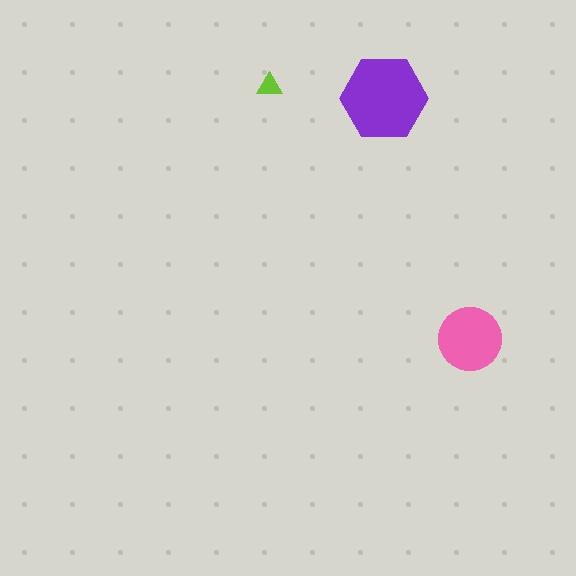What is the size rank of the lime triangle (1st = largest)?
3rd.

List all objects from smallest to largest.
The lime triangle, the pink circle, the purple hexagon.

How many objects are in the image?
There are 3 objects in the image.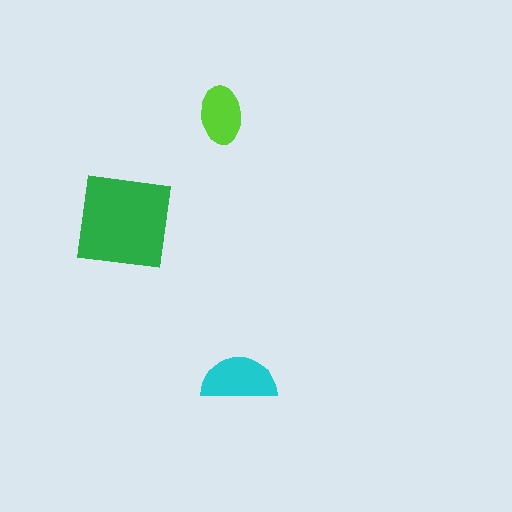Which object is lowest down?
The cyan semicircle is bottommost.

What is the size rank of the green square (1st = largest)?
1st.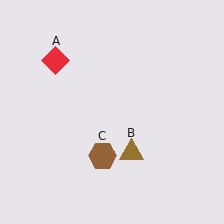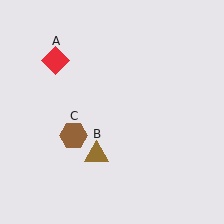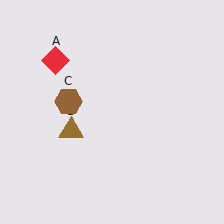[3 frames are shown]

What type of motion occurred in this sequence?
The brown triangle (object B), brown hexagon (object C) rotated clockwise around the center of the scene.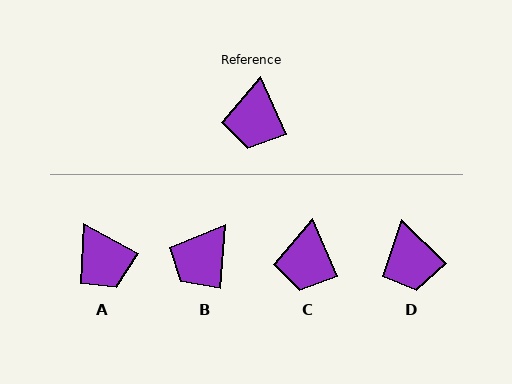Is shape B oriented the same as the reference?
No, it is off by about 28 degrees.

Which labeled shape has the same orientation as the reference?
C.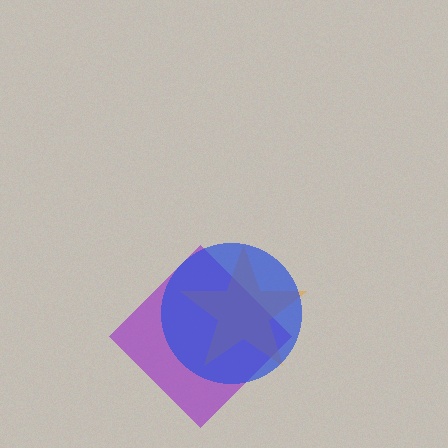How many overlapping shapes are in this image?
There are 3 overlapping shapes in the image.